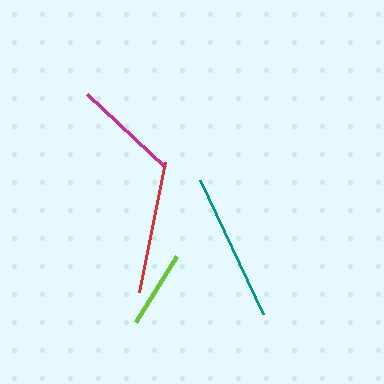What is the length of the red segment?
The red segment is approximately 133 pixels long.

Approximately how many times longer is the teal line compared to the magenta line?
The teal line is approximately 1.4 times the length of the magenta line.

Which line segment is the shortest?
The lime line is the shortest at approximately 77 pixels.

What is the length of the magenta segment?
The magenta segment is approximately 107 pixels long.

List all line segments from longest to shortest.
From longest to shortest: teal, red, magenta, lime.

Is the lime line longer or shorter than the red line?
The red line is longer than the lime line.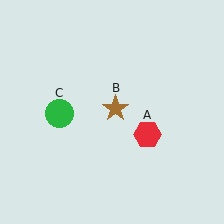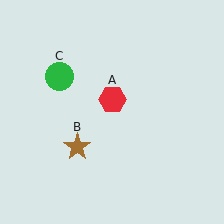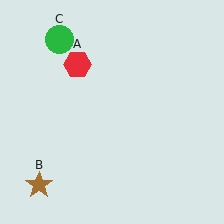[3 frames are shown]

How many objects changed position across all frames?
3 objects changed position: red hexagon (object A), brown star (object B), green circle (object C).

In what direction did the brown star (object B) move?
The brown star (object B) moved down and to the left.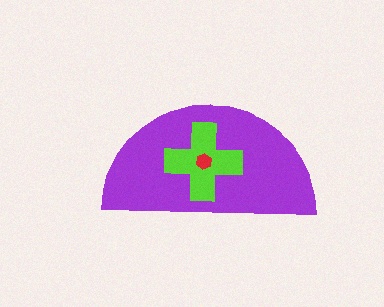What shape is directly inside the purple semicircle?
The lime cross.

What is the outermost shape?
The purple semicircle.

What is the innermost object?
The red hexagon.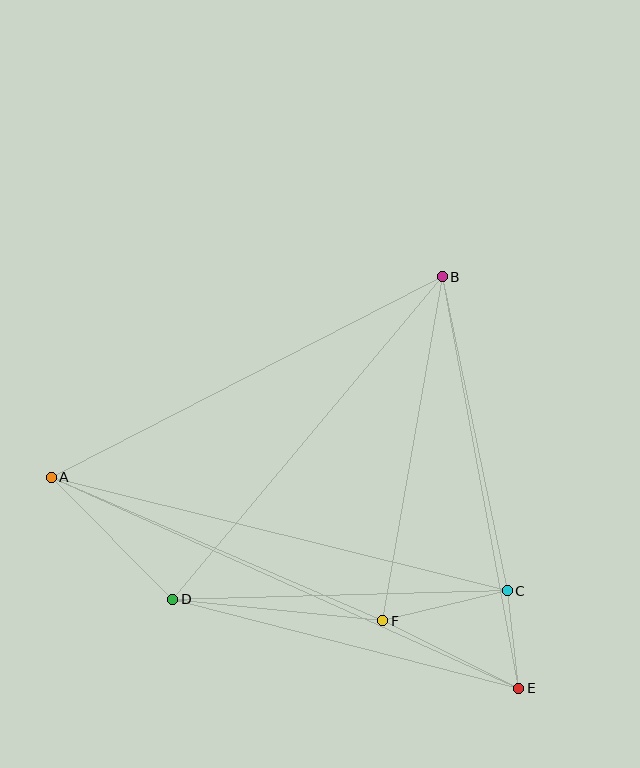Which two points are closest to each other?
Points C and E are closest to each other.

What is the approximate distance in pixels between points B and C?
The distance between B and C is approximately 320 pixels.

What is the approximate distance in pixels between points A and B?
The distance between A and B is approximately 439 pixels.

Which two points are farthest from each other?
Points A and E are farthest from each other.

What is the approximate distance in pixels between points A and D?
The distance between A and D is approximately 172 pixels.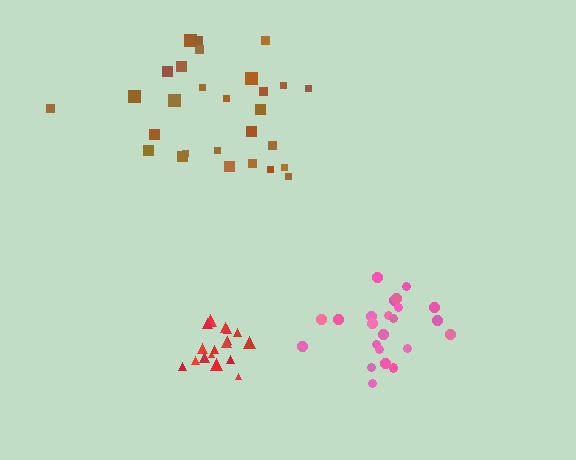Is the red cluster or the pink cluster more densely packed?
Red.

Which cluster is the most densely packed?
Red.